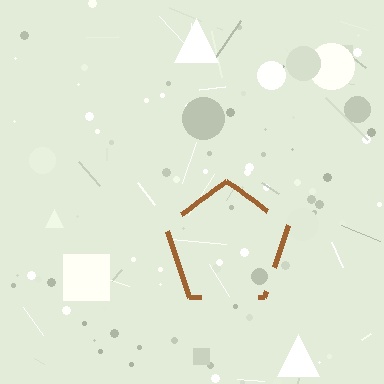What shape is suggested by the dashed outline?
The dashed outline suggests a pentagon.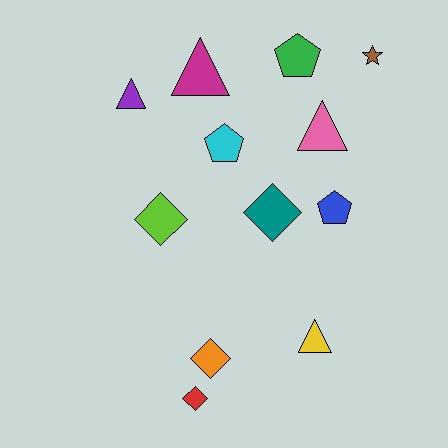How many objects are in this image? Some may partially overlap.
There are 12 objects.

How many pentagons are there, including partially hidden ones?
There are 3 pentagons.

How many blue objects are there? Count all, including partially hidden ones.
There is 1 blue object.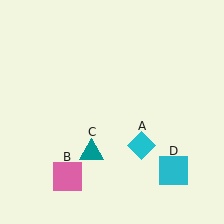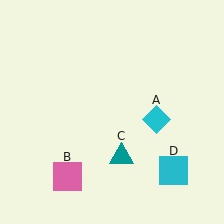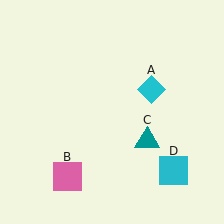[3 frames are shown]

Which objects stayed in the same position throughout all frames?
Pink square (object B) and cyan square (object D) remained stationary.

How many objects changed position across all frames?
2 objects changed position: cyan diamond (object A), teal triangle (object C).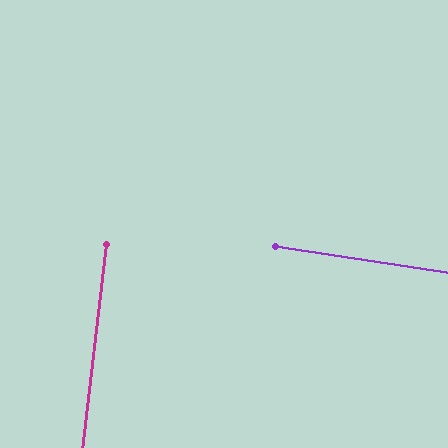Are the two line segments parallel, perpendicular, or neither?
Perpendicular — they meet at approximately 88°.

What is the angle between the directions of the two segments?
Approximately 88 degrees.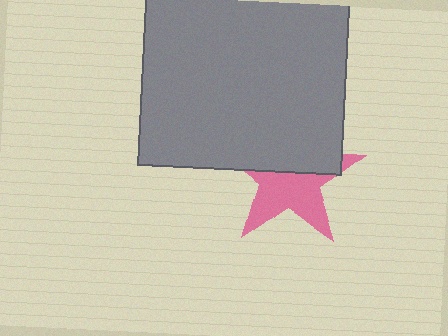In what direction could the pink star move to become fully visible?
The pink star could move down. That would shift it out from behind the gray square entirely.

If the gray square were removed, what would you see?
You would see the complete pink star.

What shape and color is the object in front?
The object in front is a gray square.